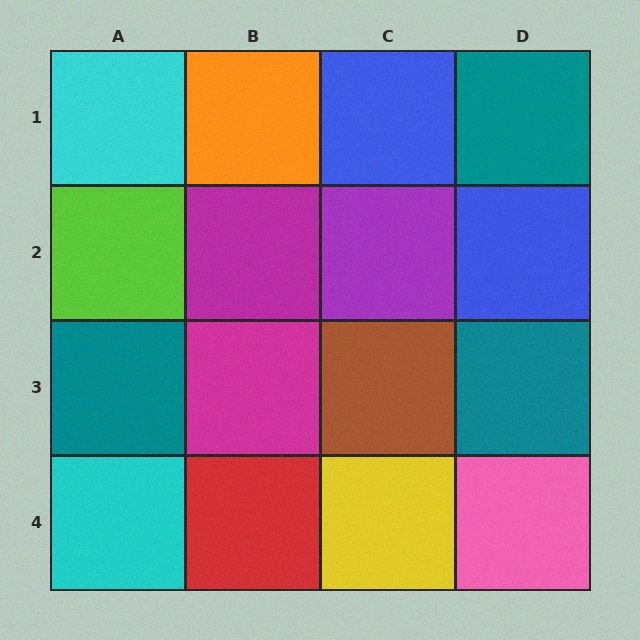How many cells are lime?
1 cell is lime.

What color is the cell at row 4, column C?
Yellow.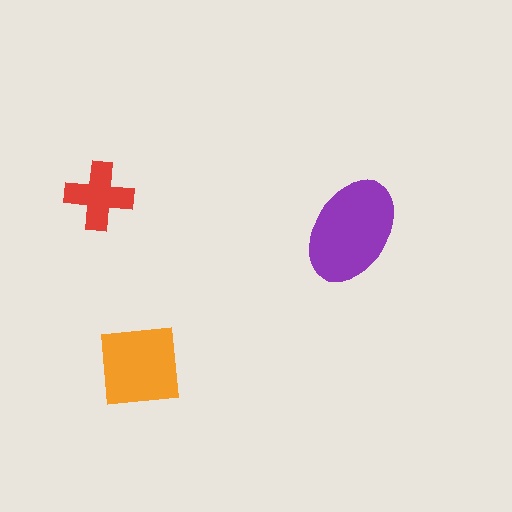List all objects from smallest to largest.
The red cross, the orange square, the purple ellipse.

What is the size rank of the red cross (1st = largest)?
3rd.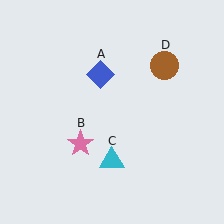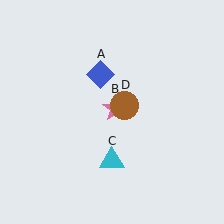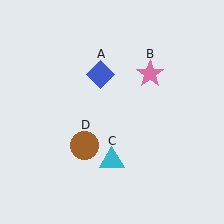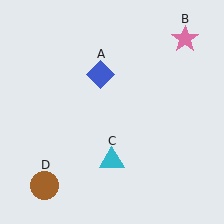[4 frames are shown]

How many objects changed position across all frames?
2 objects changed position: pink star (object B), brown circle (object D).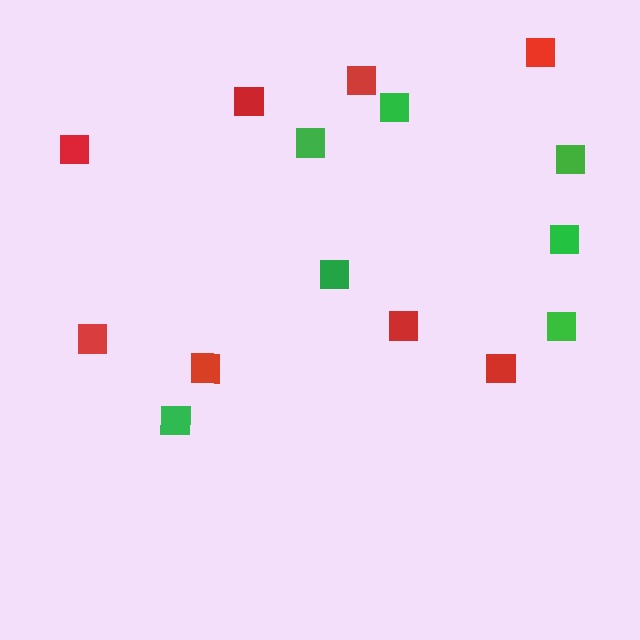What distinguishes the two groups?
There are 2 groups: one group of red squares (8) and one group of green squares (7).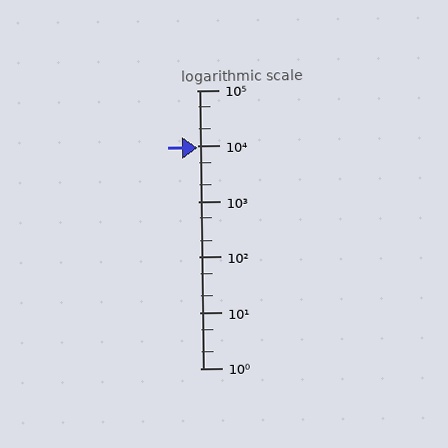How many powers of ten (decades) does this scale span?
The scale spans 5 decades, from 1 to 100000.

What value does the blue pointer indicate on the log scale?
The pointer indicates approximately 9100.